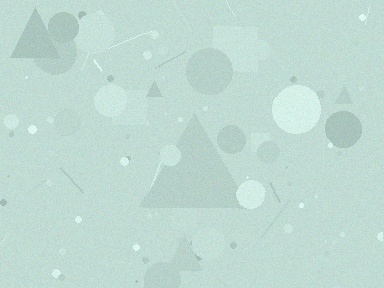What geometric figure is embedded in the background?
A triangle is embedded in the background.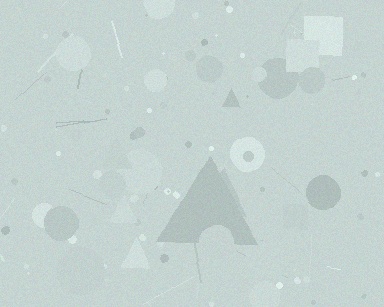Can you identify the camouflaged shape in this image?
The camouflaged shape is a triangle.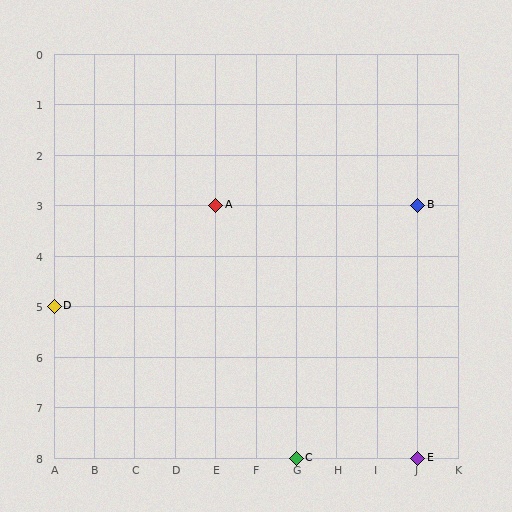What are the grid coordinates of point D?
Point D is at grid coordinates (A, 5).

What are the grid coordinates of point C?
Point C is at grid coordinates (G, 8).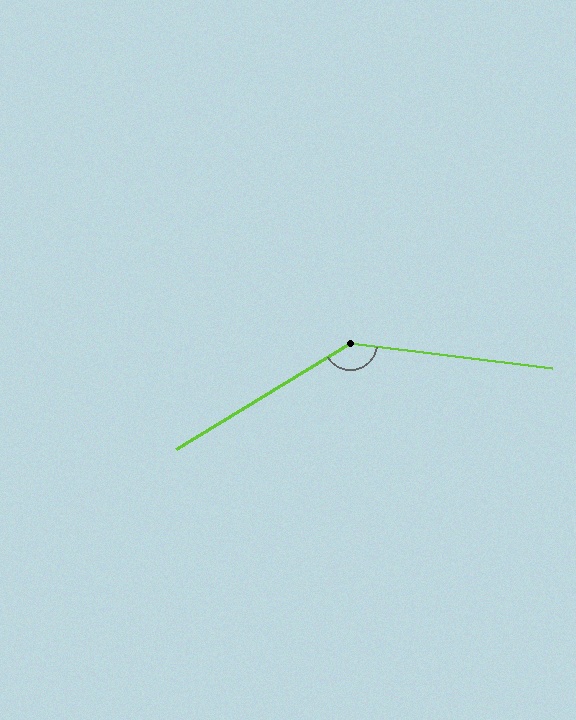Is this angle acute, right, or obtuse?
It is obtuse.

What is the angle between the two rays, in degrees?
Approximately 142 degrees.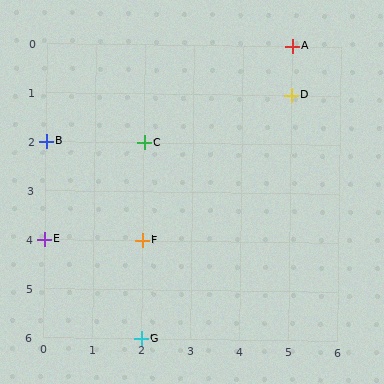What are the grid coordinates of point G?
Point G is at grid coordinates (2, 6).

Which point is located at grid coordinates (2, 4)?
Point F is at (2, 4).